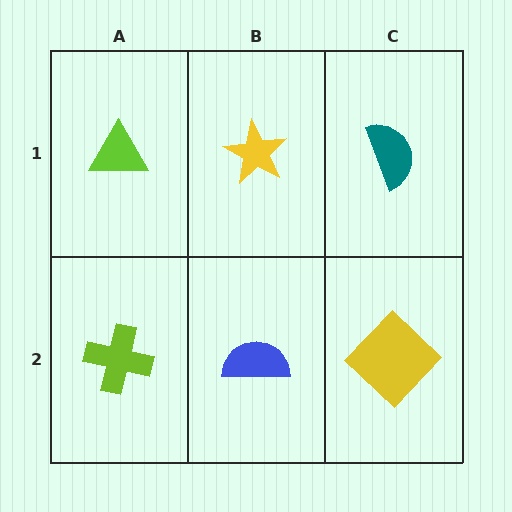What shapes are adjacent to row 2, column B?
A yellow star (row 1, column B), a lime cross (row 2, column A), a yellow diamond (row 2, column C).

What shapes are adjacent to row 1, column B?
A blue semicircle (row 2, column B), a lime triangle (row 1, column A), a teal semicircle (row 1, column C).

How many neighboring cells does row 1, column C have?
2.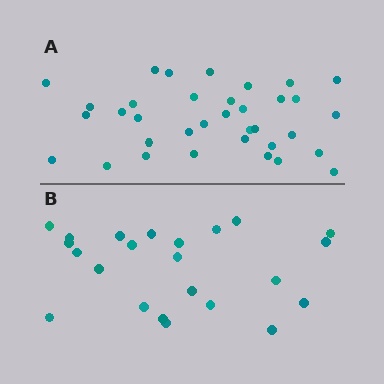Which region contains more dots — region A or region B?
Region A (the top region) has more dots.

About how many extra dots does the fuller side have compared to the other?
Region A has roughly 12 or so more dots than region B.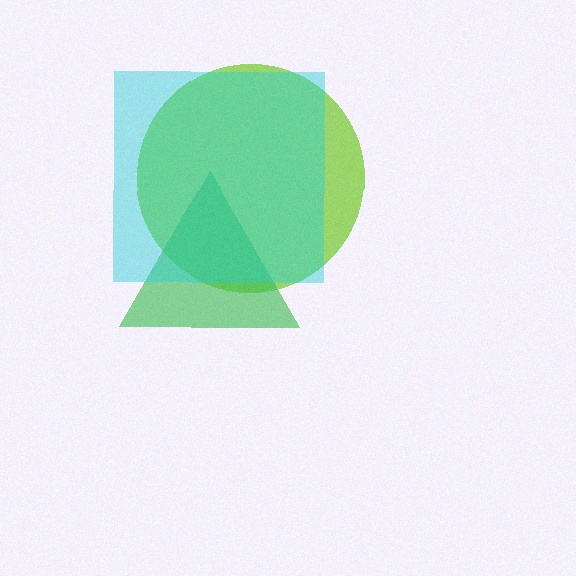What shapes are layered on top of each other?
The layered shapes are: a lime circle, a green triangle, a cyan square.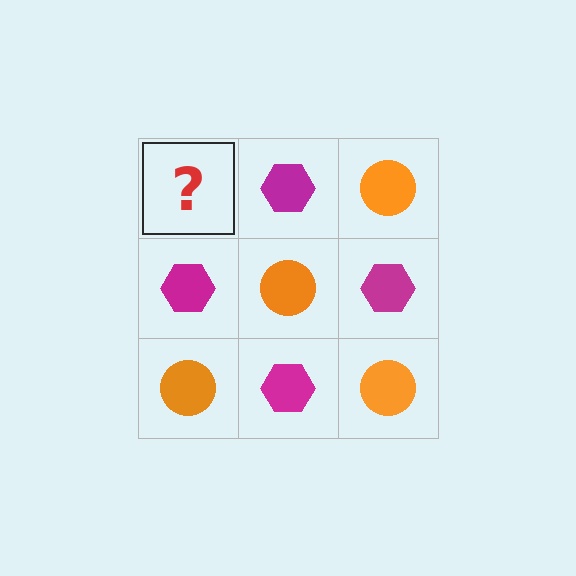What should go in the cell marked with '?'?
The missing cell should contain an orange circle.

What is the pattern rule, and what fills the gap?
The rule is that it alternates orange circle and magenta hexagon in a checkerboard pattern. The gap should be filled with an orange circle.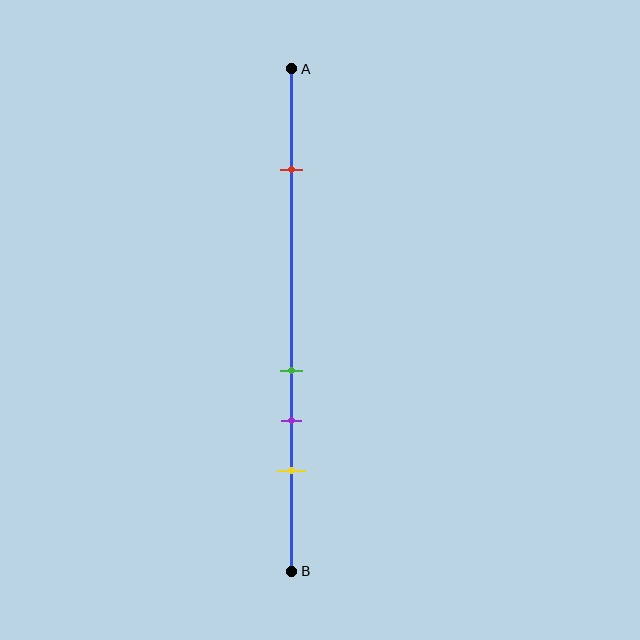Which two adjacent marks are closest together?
The green and purple marks are the closest adjacent pair.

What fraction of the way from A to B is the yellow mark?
The yellow mark is approximately 80% (0.8) of the way from A to B.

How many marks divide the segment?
There are 4 marks dividing the segment.